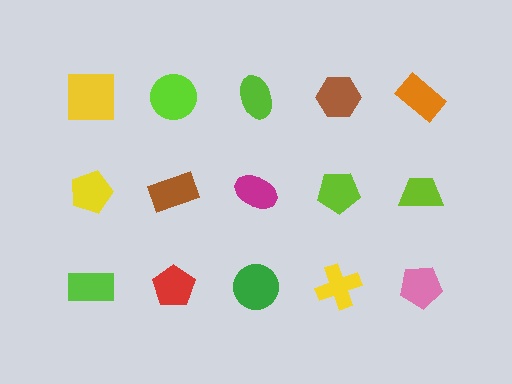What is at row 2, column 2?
A brown rectangle.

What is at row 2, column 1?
A yellow pentagon.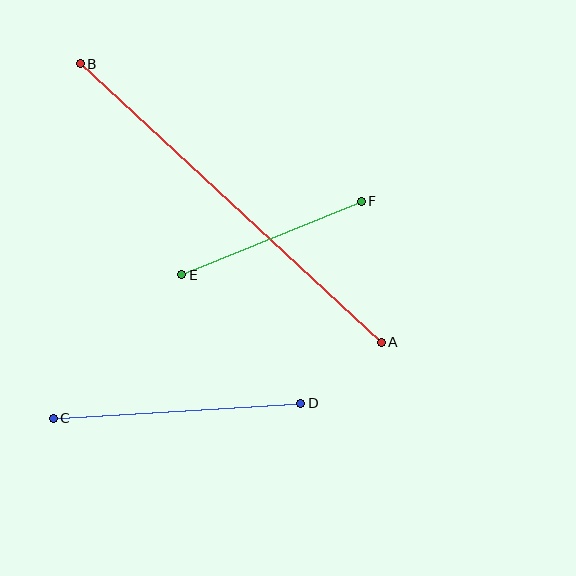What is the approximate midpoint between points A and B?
The midpoint is at approximately (231, 203) pixels.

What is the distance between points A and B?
The distance is approximately 410 pixels.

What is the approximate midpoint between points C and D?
The midpoint is at approximately (177, 411) pixels.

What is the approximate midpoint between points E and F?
The midpoint is at approximately (272, 238) pixels.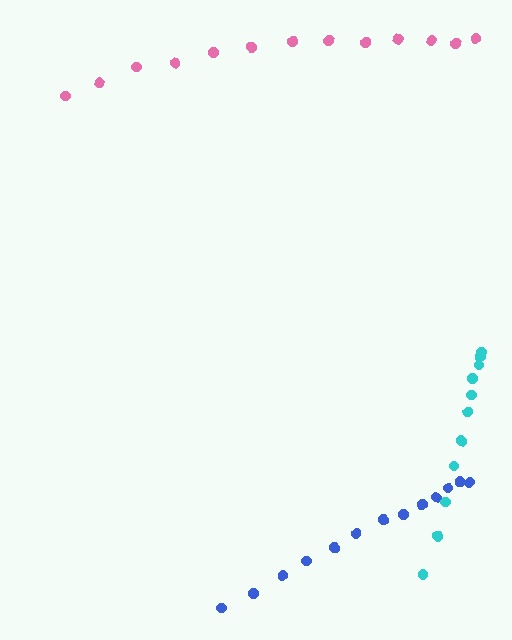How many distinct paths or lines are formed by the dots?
There are 3 distinct paths.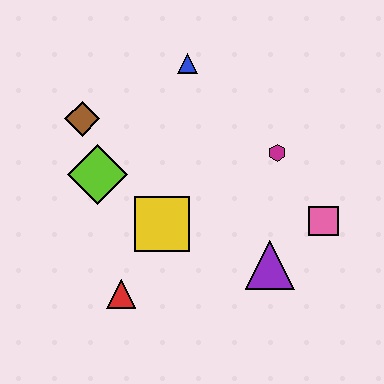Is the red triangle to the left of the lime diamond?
No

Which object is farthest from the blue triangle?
The red triangle is farthest from the blue triangle.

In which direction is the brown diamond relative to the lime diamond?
The brown diamond is above the lime diamond.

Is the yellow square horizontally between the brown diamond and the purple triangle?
Yes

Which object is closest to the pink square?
The purple triangle is closest to the pink square.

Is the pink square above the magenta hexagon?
No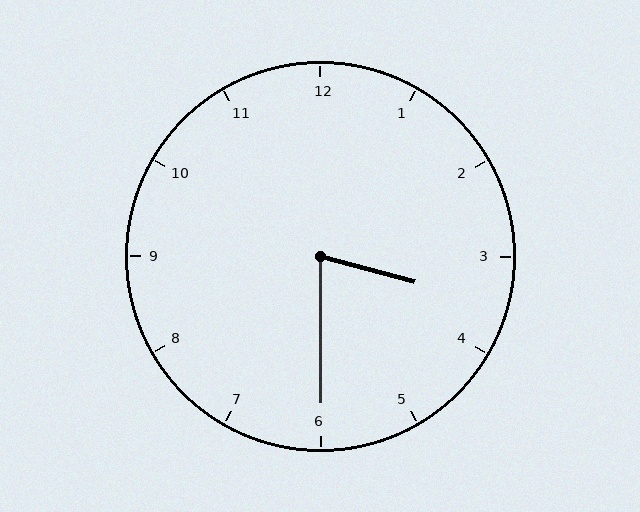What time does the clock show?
3:30.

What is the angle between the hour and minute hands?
Approximately 75 degrees.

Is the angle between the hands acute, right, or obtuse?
It is acute.